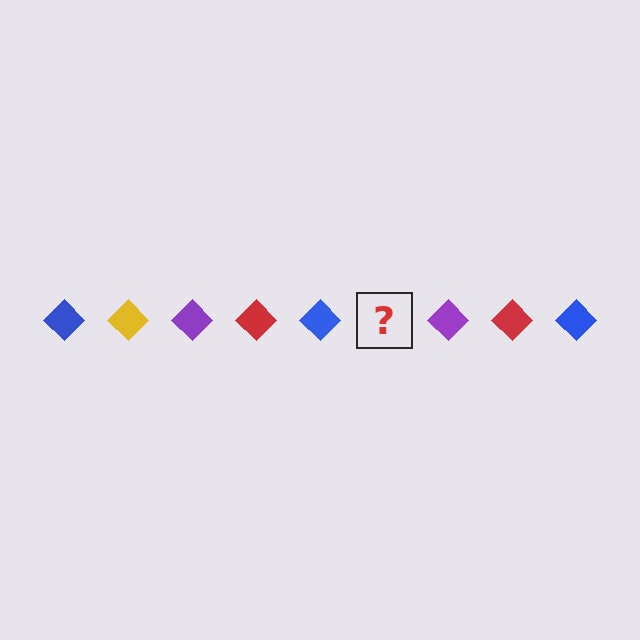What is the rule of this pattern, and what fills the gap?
The rule is that the pattern cycles through blue, yellow, purple, red diamonds. The gap should be filled with a yellow diamond.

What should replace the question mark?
The question mark should be replaced with a yellow diamond.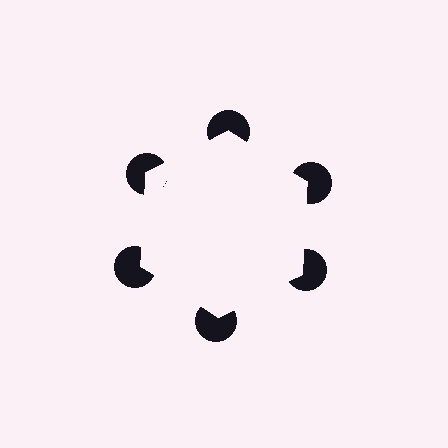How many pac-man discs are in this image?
There are 6 — one at each vertex of the illusory hexagon.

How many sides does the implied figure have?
6 sides.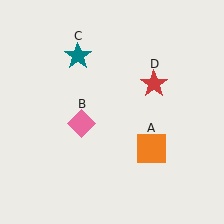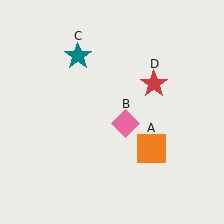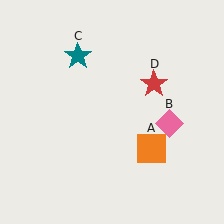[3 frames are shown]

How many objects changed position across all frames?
1 object changed position: pink diamond (object B).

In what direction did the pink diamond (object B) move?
The pink diamond (object B) moved right.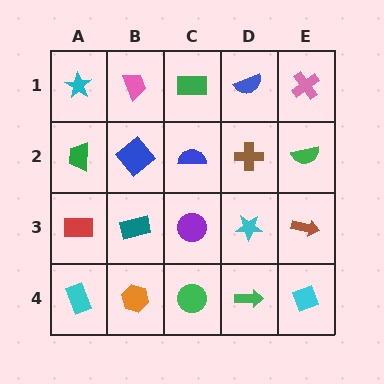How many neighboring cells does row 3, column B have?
4.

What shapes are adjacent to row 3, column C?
A blue semicircle (row 2, column C), a green circle (row 4, column C), a teal rectangle (row 3, column B), a cyan star (row 3, column D).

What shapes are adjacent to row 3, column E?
A green semicircle (row 2, column E), a cyan diamond (row 4, column E), a cyan star (row 3, column D).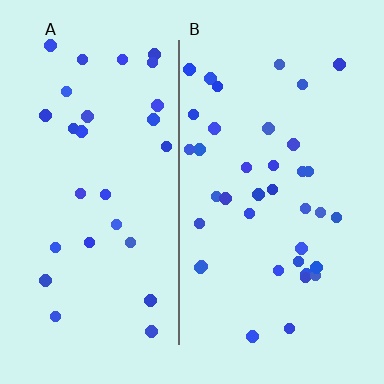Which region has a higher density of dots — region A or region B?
B (the right).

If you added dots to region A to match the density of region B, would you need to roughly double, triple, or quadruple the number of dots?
Approximately double.